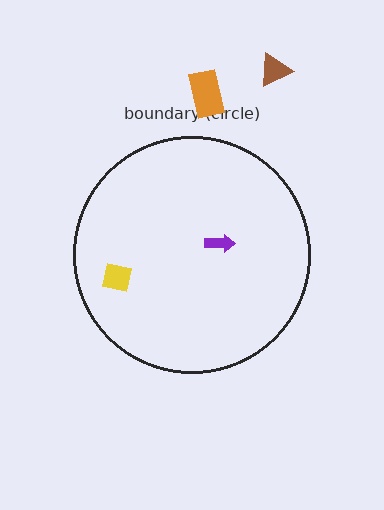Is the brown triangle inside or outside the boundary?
Outside.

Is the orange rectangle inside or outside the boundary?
Outside.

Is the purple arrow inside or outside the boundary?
Inside.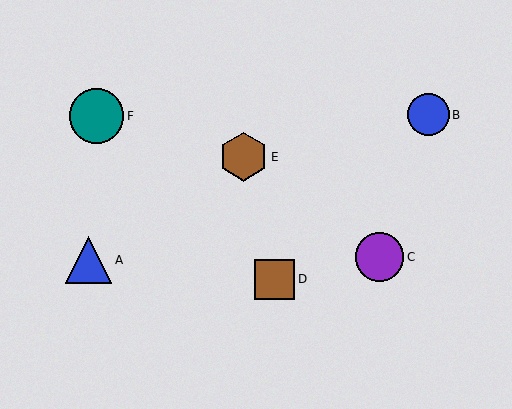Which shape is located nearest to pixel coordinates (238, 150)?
The brown hexagon (labeled E) at (244, 157) is nearest to that location.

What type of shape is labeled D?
Shape D is a brown square.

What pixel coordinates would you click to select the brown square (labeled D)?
Click at (275, 279) to select the brown square D.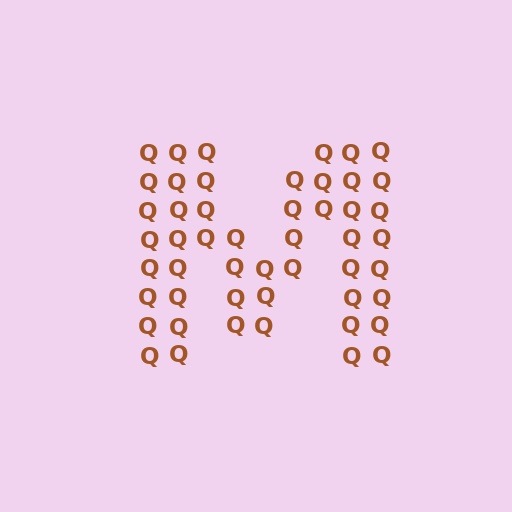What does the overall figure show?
The overall figure shows the letter M.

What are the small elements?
The small elements are letter Q's.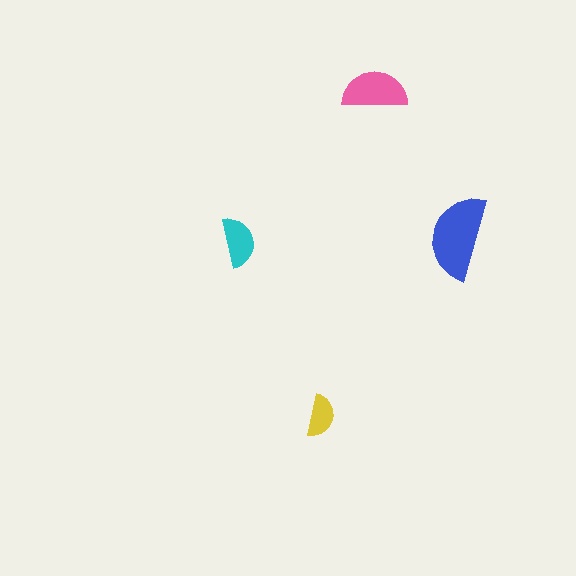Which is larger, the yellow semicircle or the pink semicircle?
The pink one.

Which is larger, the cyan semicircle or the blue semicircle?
The blue one.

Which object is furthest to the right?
The blue semicircle is rightmost.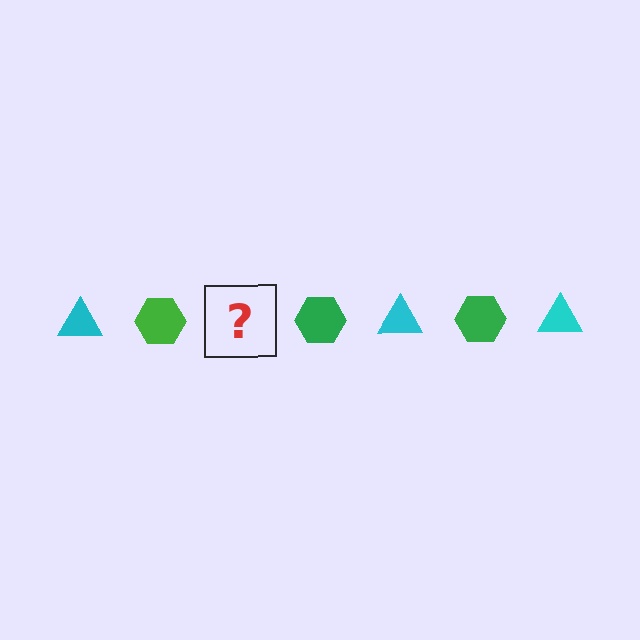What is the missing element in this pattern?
The missing element is a cyan triangle.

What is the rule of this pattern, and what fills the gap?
The rule is that the pattern alternates between cyan triangle and green hexagon. The gap should be filled with a cyan triangle.